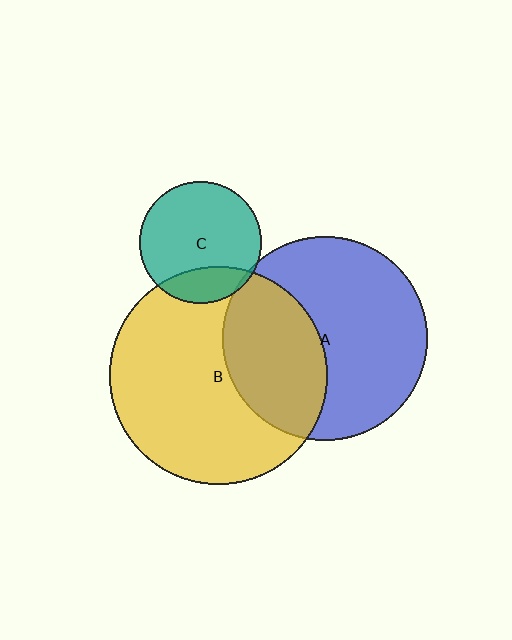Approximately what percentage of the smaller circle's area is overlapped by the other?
Approximately 20%.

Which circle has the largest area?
Circle B (yellow).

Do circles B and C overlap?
Yes.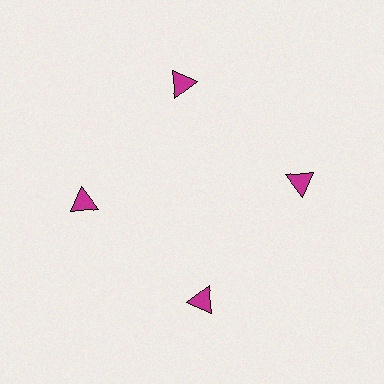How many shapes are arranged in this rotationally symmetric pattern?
There are 4 shapes, arranged in 4 groups of 1.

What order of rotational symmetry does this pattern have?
This pattern has 4-fold rotational symmetry.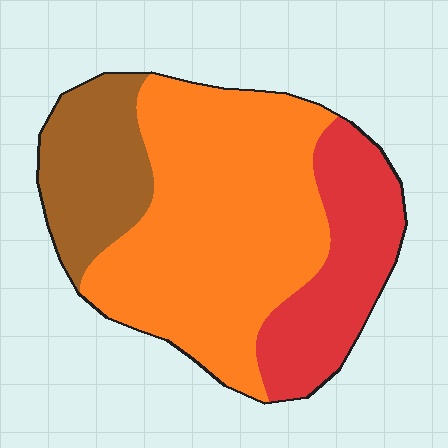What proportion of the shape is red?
Red takes up about one quarter (1/4) of the shape.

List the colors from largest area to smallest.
From largest to smallest: orange, red, brown.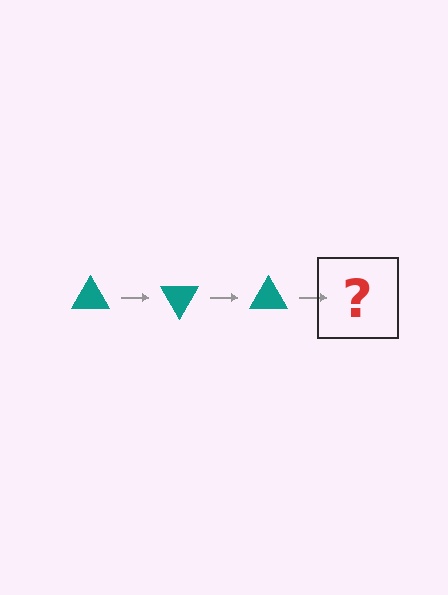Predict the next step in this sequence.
The next step is a teal triangle rotated 180 degrees.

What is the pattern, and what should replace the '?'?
The pattern is that the triangle rotates 60 degrees each step. The '?' should be a teal triangle rotated 180 degrees.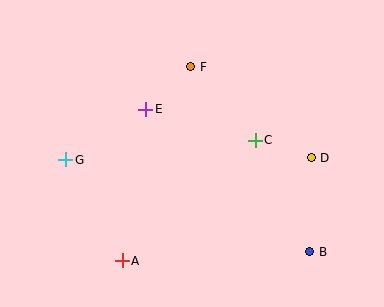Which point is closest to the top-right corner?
Point D is closest to the top-right corner.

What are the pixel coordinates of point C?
Point C is at (255, 140).